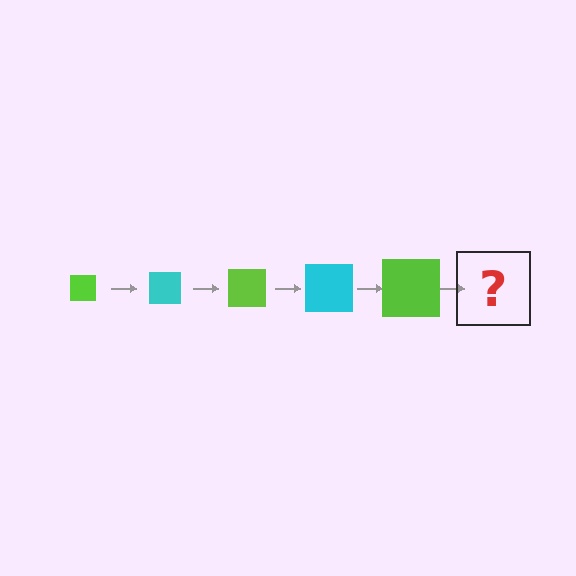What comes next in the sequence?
The next element should be a cyan square, larger than the previous one.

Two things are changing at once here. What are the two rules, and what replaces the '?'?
The two rules are that the square grows larger each step and the color cycles through lime and cyan. The '?' should be a cyan square, larger than the previous one.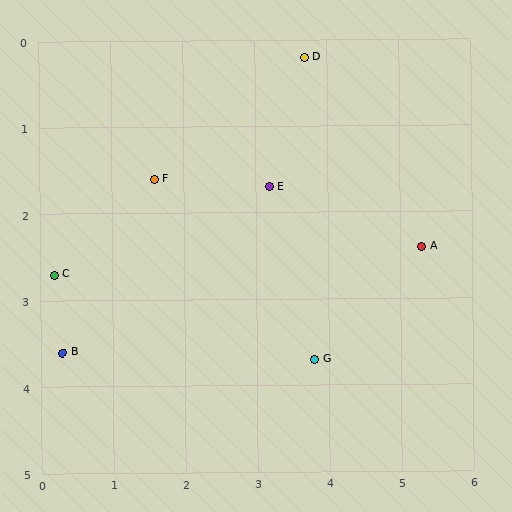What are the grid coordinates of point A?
Point A is at approximately (5.3, 2.4).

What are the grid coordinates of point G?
Point G is at approximately (3.8, 3.7).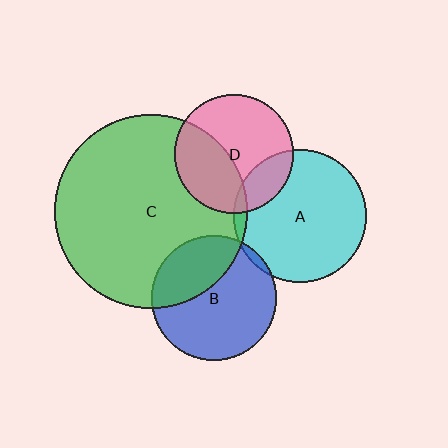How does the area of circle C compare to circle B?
Approximately 2.4 times.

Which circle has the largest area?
Circle C (green).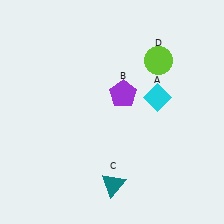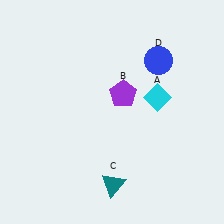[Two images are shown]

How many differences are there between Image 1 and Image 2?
There is 1 difference between the two images.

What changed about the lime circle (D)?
In Image 1, D is lime. In Image 2, it changed to blue.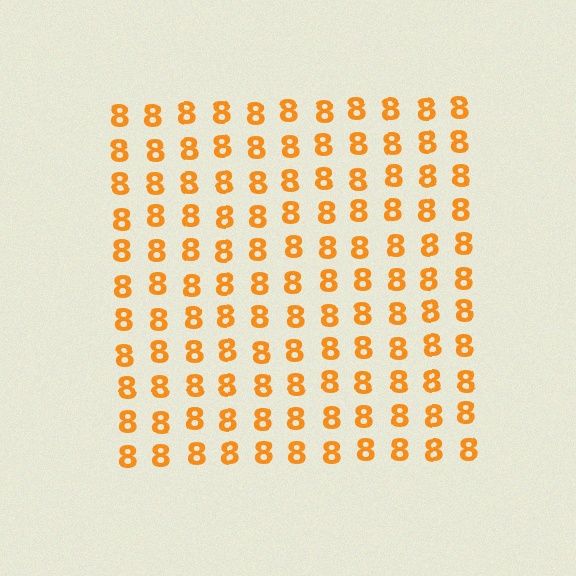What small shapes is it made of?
It is made of small digit 8's.